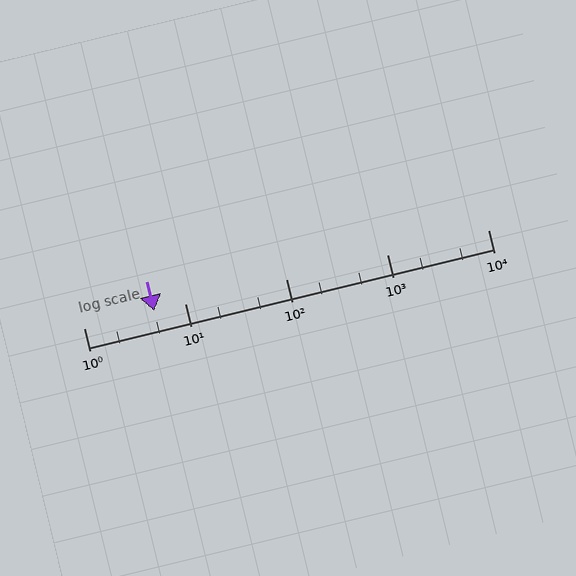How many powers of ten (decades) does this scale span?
The scale spans 4 decades, from 1 to 10000.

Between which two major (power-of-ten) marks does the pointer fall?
The pointer is between 1 and 10.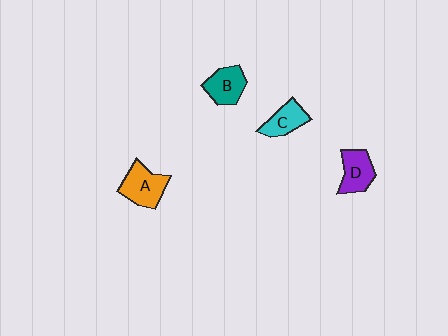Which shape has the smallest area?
Shape C (cyan).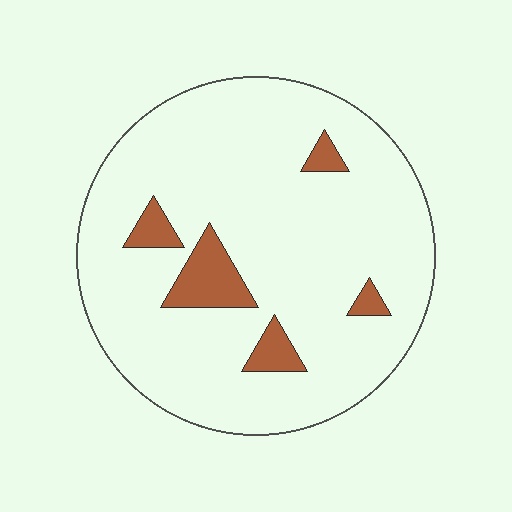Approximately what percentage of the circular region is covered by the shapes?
Approximately 10%.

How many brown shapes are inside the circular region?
5.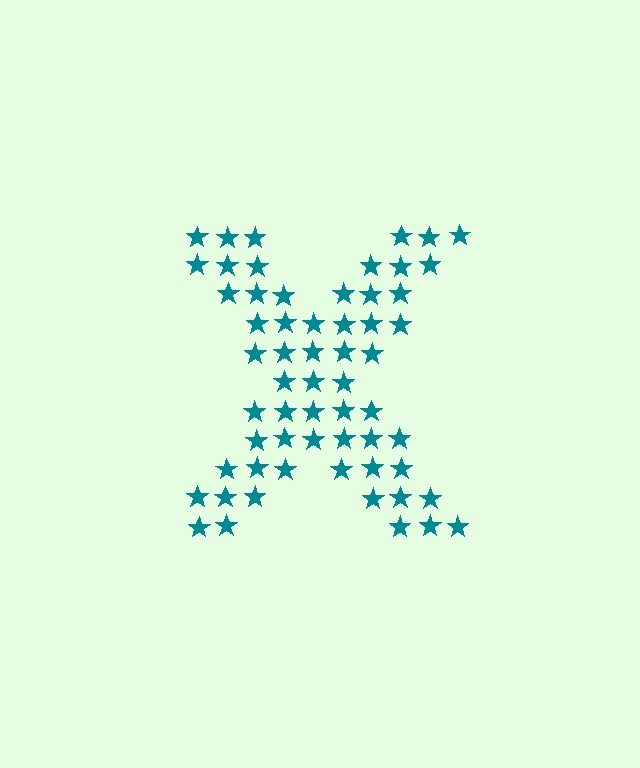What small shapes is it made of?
It is made of small stars.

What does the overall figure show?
The overall figure shows the letter X.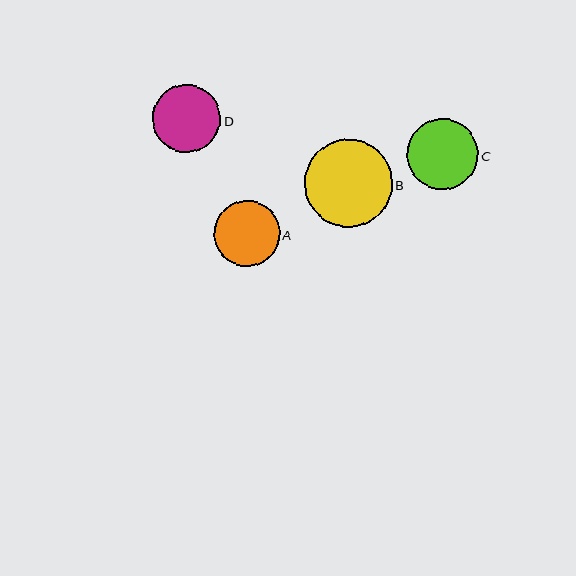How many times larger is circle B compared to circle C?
Circle B is approximately 1.2 times the size of circle C.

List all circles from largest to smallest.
From largest to smallest: B, C, D, A.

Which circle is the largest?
Circle B is the largest with a size of approximately 88 pixels.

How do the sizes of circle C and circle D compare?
Circle C and circle D are approximately the same size.